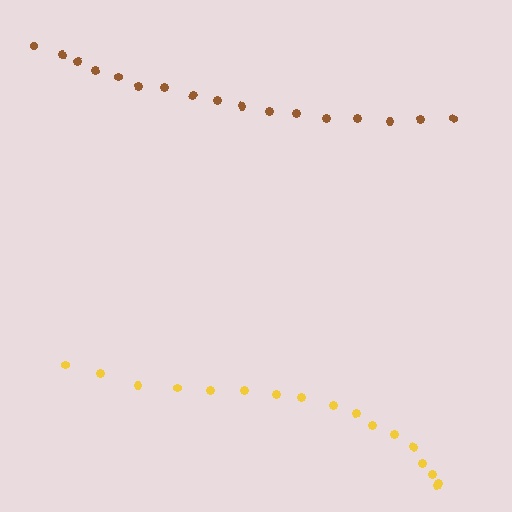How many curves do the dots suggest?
There are 2 distinct paths.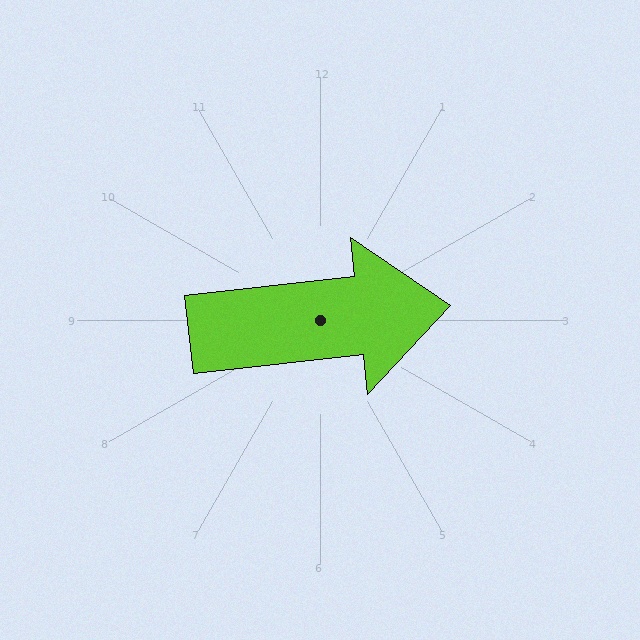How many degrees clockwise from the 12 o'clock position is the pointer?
Approximately 84 degrees.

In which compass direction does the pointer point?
East.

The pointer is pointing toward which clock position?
Roughly 3 o'clock.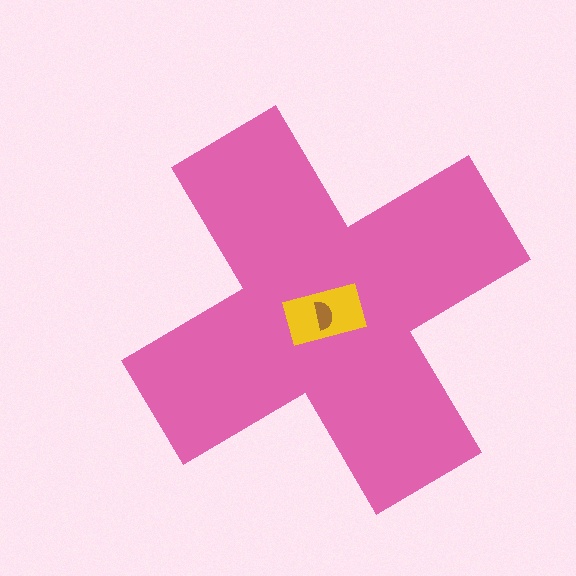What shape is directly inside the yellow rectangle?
The brown semicircle.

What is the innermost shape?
The brown semicircle.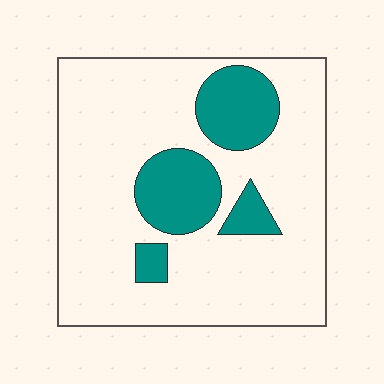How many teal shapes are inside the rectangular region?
4.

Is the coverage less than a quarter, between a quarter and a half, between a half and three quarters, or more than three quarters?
Less than a quarter.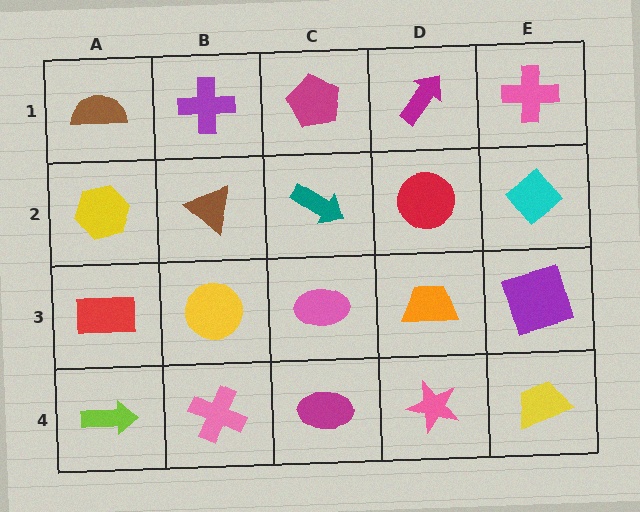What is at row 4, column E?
A yellow trapezoid.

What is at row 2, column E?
A cyan diamond.